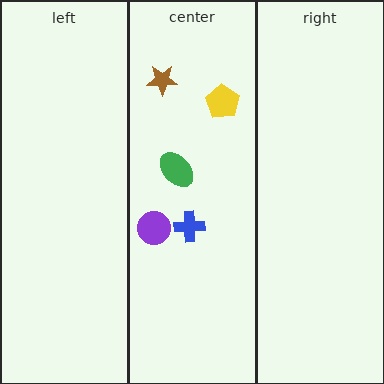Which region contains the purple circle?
The center region.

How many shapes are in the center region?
5.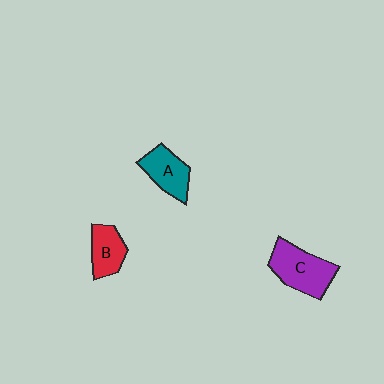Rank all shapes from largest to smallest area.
From largest to smallest: C (purple), A (teal), B (red).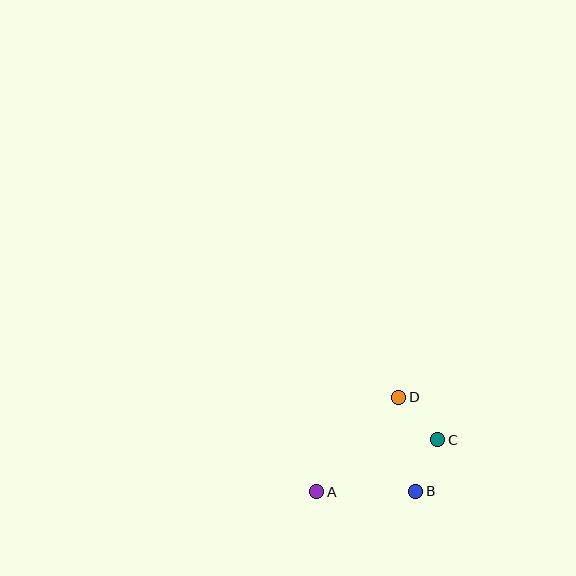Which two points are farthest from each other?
Points A and C are farthest from each other.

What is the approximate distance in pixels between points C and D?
The distance between C and D is approximately 58 pixels.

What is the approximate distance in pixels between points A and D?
The distance between A and D is approximately 125 pixels.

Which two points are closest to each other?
Points B and C are closest to each other.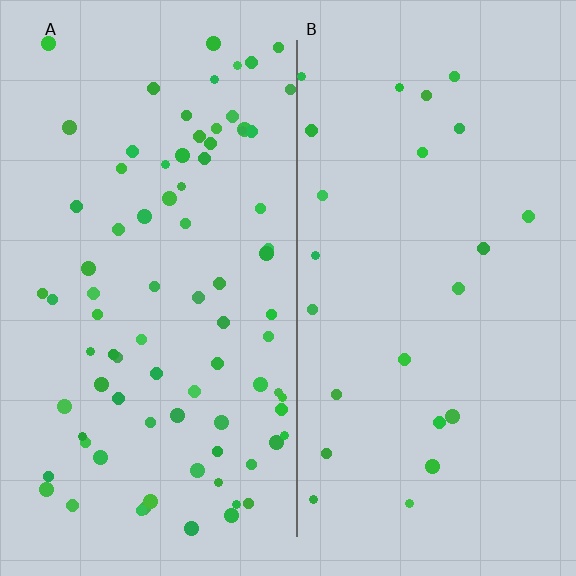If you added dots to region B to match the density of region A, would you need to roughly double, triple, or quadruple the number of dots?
Approximately triple.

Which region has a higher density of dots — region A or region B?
A (the left).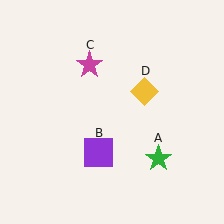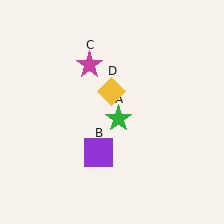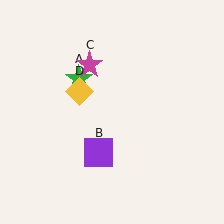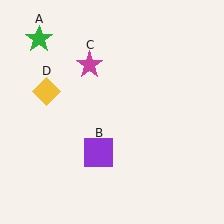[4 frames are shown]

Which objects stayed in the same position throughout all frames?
Purple square (object B) and magenta star (object C) remained stationary.